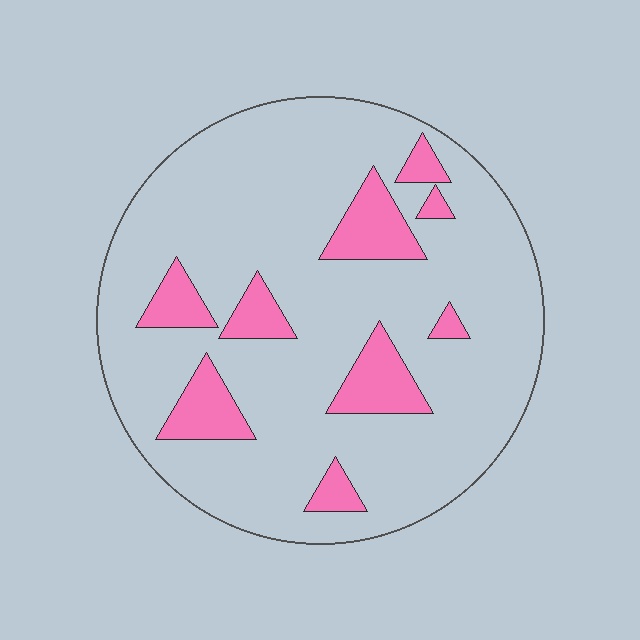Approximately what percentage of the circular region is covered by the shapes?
Approximately 15%.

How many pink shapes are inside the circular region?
9.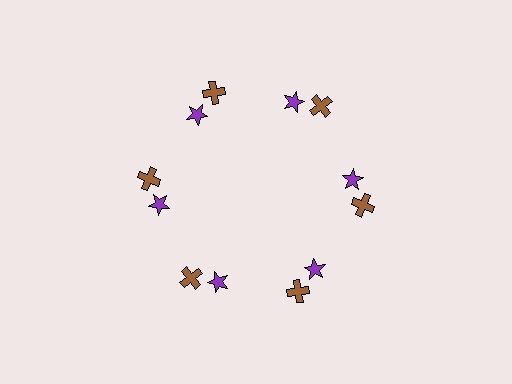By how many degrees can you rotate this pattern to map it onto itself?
The pattern maps onto itself every 60 degrees of rotation.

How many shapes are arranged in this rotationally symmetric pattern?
There are 12 shapes, arranged in 6 groups of 2.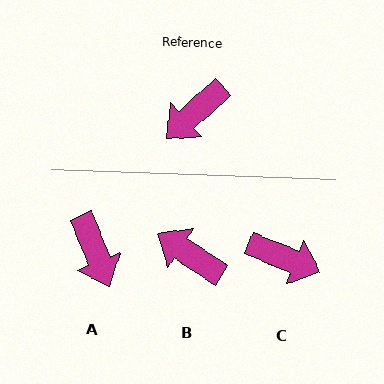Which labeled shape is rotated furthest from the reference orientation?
C, about 115 degrees away.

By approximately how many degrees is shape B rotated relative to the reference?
Approximately 75 degrees clockwise.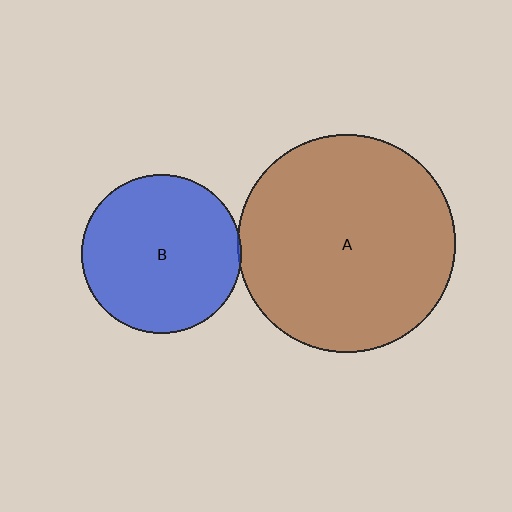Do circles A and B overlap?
Yes.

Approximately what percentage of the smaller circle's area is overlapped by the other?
Approximately 5%.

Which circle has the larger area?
Circle A (brown).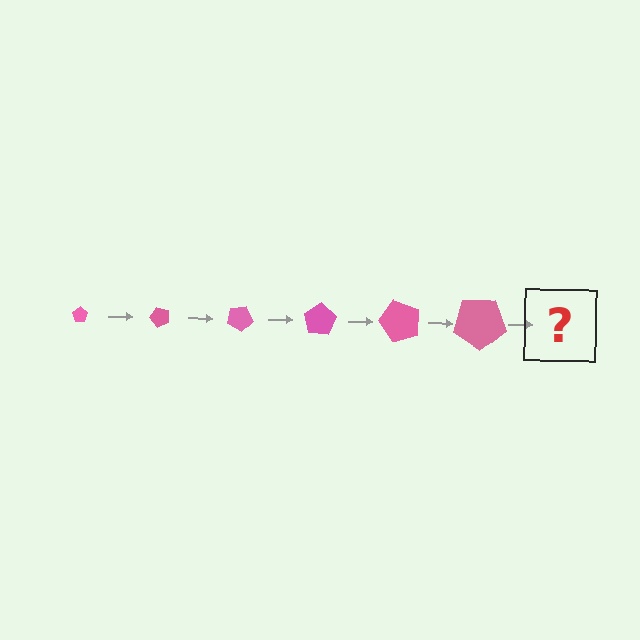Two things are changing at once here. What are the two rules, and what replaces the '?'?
The two rules are that the pentagon grows larger each step and it rotates 50 degrees each step. The '?' should be a pentagon, larger than the previous one and rotated 300 degrees from the start.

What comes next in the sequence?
The next element should be a pentagon, larger than the previous one and rotated 300 degrees from the start.